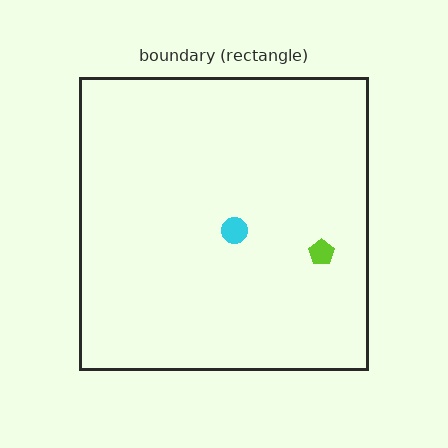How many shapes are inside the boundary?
2 inside, 0 outside.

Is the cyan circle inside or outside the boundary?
Inside.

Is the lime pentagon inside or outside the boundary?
Inside.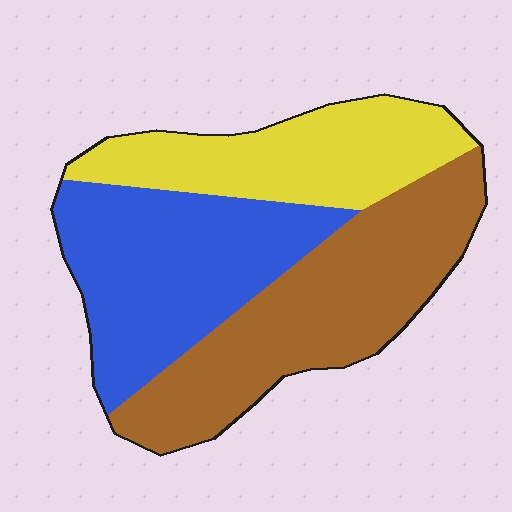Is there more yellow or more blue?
Blue.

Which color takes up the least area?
Yellow, at roughly 25%.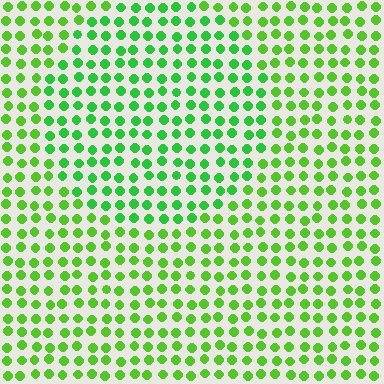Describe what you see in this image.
The image is filled with small lime elements in a uniform arrangement. A circle-shaped region is visible where the elements are tinted to a slightly different hue, forming a subtle color boundary.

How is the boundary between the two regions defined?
The boundary is defined purely by a slight shift in hue (about 22 degrees). Spacing, size, and orientation are identical on both sides.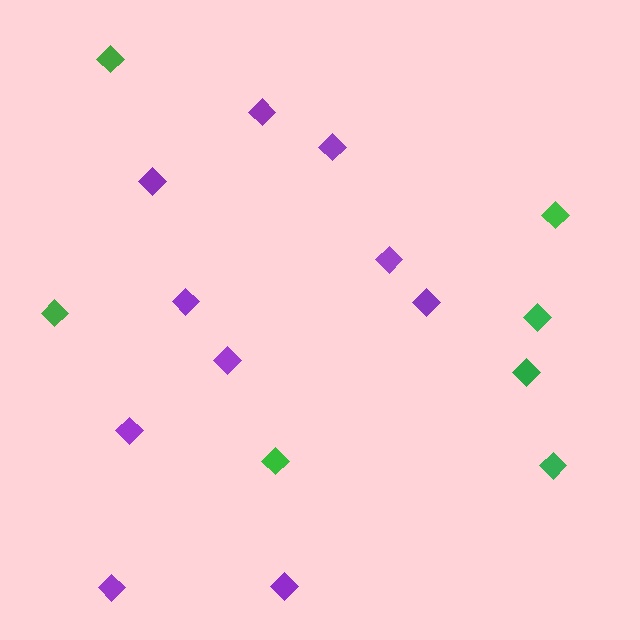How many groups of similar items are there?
There are 2 groups: one group of purple diamonds (10) and one group of green diamonds (7).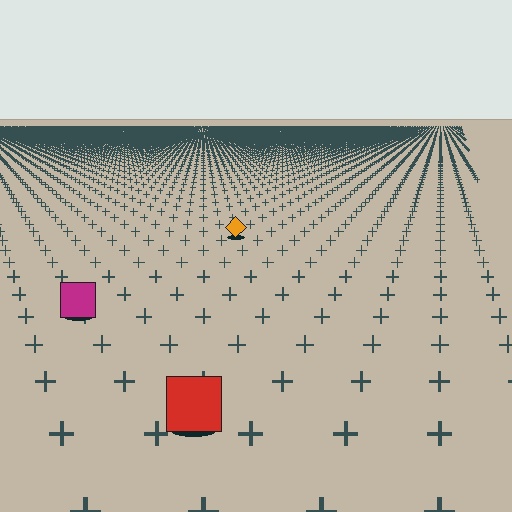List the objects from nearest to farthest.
From nearest to farthest: the red square, the magenta square, the orange diamond.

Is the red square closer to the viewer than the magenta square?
Yes. The red square is closer — you can tell from the texture gradient: the ground texture is coarser near it.